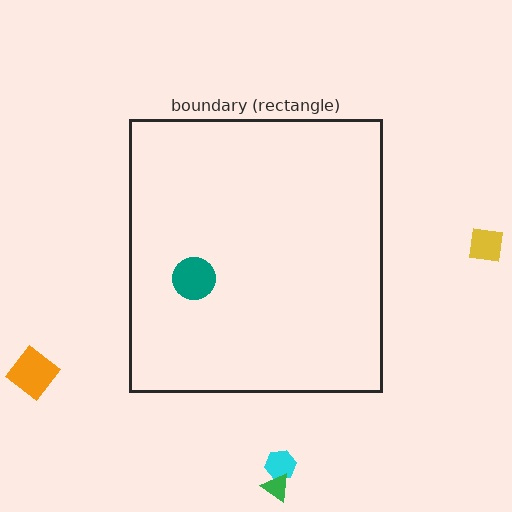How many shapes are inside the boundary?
1 inside, 4 outside.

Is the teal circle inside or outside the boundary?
Inside.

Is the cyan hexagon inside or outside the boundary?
Outside.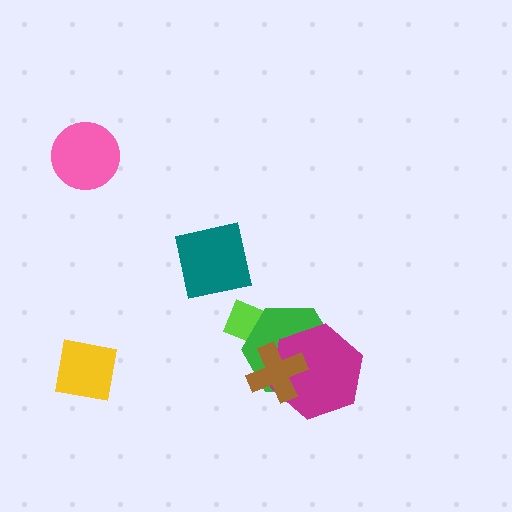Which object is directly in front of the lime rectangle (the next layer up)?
The green hexagon is directly in front of the lime rectangle.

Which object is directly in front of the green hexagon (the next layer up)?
The magenta hexagon is directly in front of the green hexagon.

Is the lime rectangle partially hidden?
Yes, it is partially covered by another shape.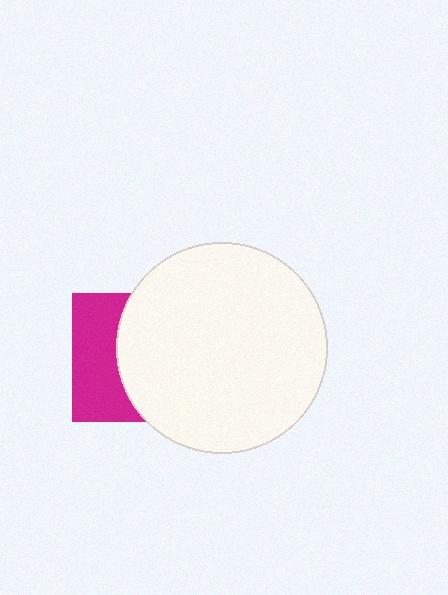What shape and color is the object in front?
The object in front is a white circle.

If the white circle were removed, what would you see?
You would see the complete magenta square.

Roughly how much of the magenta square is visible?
A small part of it is visible (roughly 40%).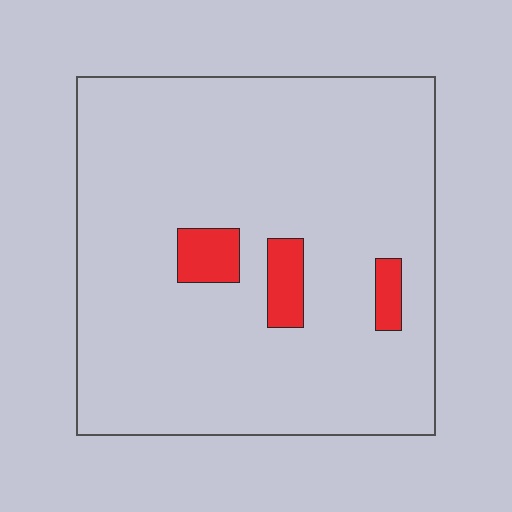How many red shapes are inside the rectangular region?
3.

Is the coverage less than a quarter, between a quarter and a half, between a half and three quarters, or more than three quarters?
Less than a quarter.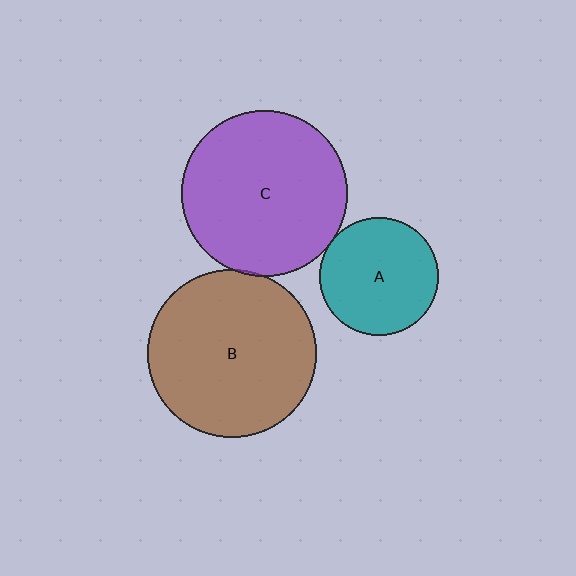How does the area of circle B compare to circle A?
Approximately 2.0 times.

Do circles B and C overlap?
Yes.